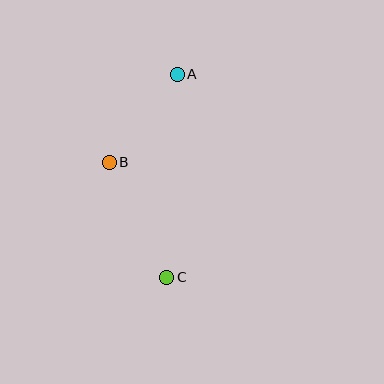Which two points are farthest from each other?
Points A and C are farthest from each other.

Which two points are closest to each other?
Points A and B are closest to each other.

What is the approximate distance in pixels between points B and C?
The distance between B and C is approximately 129 pixels.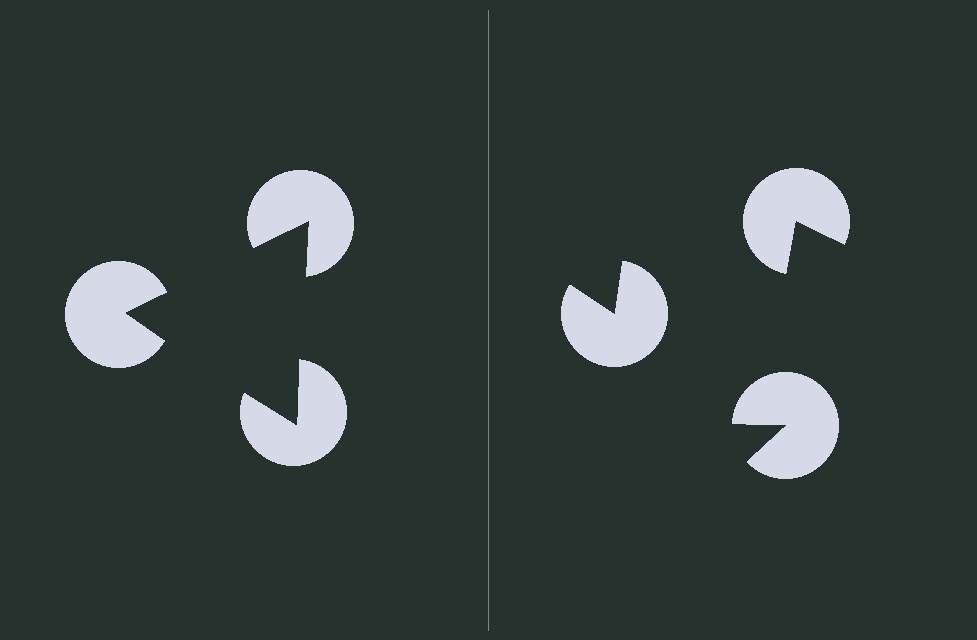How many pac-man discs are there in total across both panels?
6 — 3 on each side.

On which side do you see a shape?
An illusory triangle appears on the left side. On the right side the wedge cuts are rotated, so no coherent shape forms.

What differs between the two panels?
The pac-man discs are positioned identically on both sides; only the wedge orientations differ. On the left they align to a triangle; on the right they are misaligned.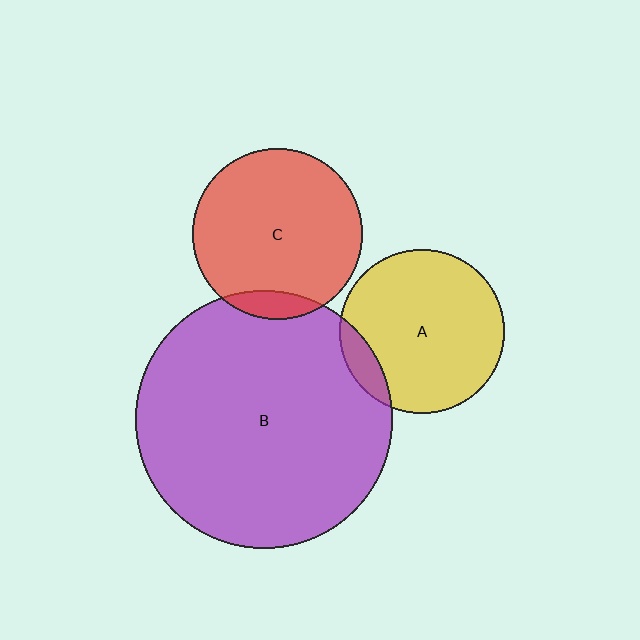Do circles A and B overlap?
Yes.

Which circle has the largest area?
Circle B (purple).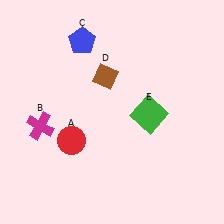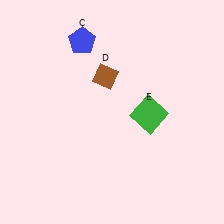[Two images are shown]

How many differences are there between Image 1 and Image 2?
There are 2 differences between the two images.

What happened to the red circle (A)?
The red circle (A) was removed in Image 2. It was in the bottom-left area of Image 1.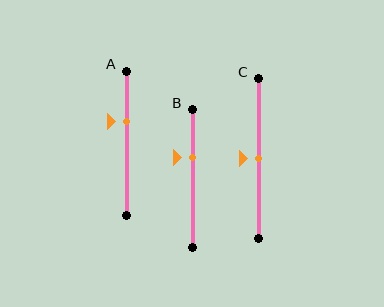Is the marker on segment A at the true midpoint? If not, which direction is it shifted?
No, the marker on segment A is shifted upward by about 15% of the segment length.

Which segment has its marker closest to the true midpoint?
Segment C has its marker closest to the true midpoint.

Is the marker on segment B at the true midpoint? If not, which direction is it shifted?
No, the marker on segment B is shifted upward by about 15% of the segment length.